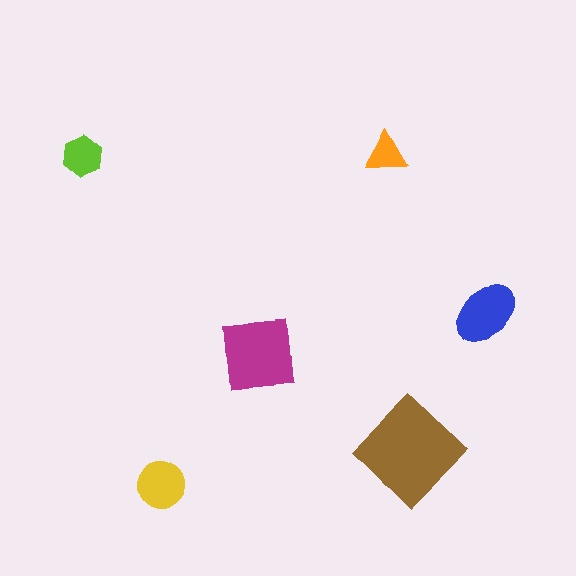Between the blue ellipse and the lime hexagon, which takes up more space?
The blue ellipse.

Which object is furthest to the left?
The lime hexagon is leftmost.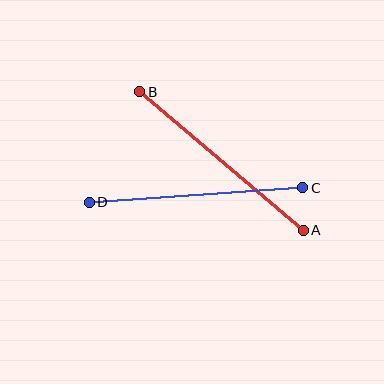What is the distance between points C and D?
The distance is approximately 214 pixels.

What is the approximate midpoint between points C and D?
The midpoint is at approximately (196, 195) pixels.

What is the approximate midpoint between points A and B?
The midpoint is at approximately (221, 161) pixels.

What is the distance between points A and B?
The distance is approximately 214 pixels.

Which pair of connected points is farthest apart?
Points A and B are farthest apart.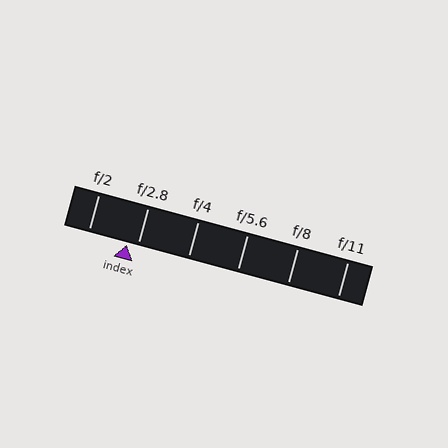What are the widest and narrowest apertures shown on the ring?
The widest aperture shown is f/2 and the narrowest is f/11.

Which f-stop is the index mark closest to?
The index mark is closest to f/2.8.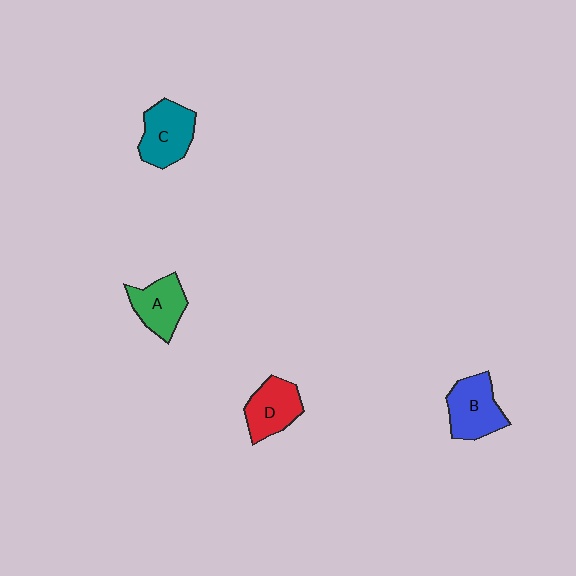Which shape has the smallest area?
Shape A (green).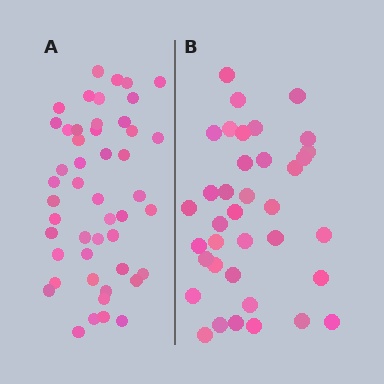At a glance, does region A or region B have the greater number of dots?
Region A (the left region) has more dots.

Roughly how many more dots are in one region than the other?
Region A has roughly 12 or so more dots than region B.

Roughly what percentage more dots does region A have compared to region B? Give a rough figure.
About 30% more.